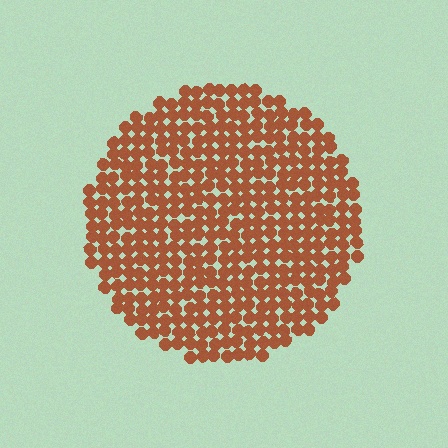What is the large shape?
The large shape is a circle.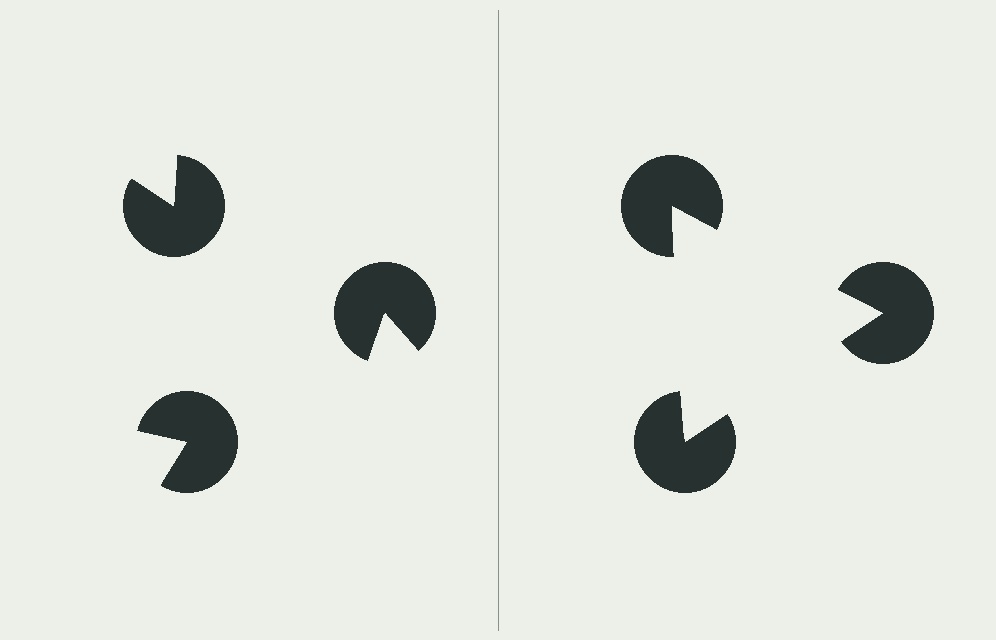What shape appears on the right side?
An illusory triangle.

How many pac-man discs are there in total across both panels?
6 — 3 on each side.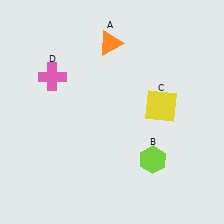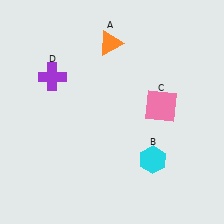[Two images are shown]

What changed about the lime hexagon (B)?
In Image 1, B is lime. In Image 2, it changed to cyan.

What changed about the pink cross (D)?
In Image 1, D is pink. In Image 2, it changed to purple.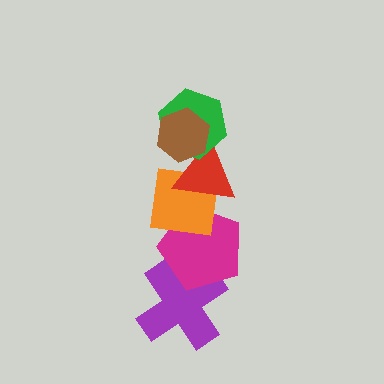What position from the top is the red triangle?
The red triangle is 3rd from the top.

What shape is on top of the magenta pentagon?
The orange square is on top of the magenta pentagon.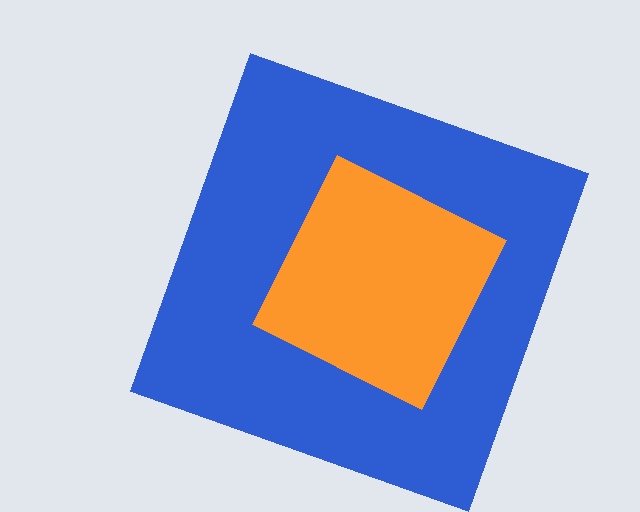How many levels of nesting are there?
2.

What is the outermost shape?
The blue square.